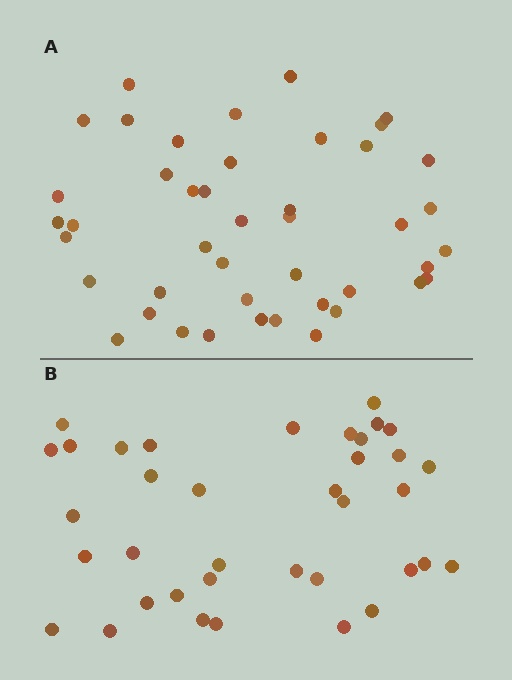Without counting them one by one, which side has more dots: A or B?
Region A (the top region) has more dots.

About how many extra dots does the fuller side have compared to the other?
Region A has roughly 8 or so more dots than region B.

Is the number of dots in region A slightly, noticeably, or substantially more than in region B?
Region A has only slightly more — the two regions are fairly close. The ratio is roughly 1.2 to 1.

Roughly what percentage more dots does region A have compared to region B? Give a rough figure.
About 20% more.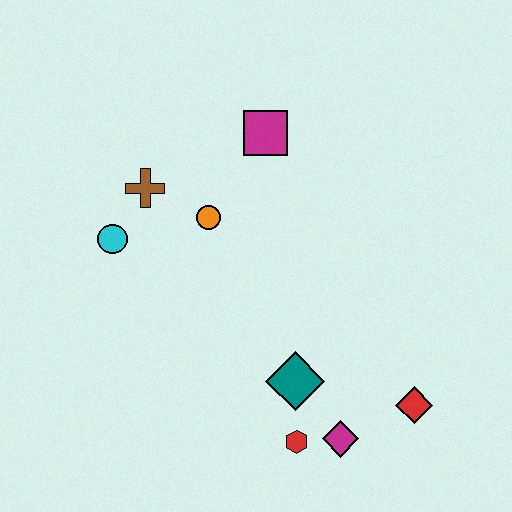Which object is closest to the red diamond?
The magenta diamond is closest to the red diamond.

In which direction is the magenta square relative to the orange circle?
The magenta square is above the orange circle.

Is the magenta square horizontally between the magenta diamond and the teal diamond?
No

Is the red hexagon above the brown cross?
No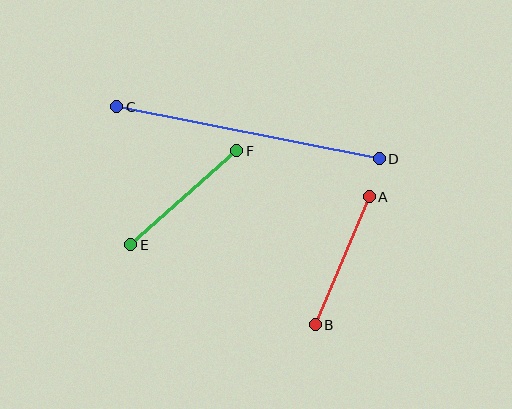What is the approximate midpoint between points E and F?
The midpoint is at approximately (184, 198) pixels.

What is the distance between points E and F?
The distance is approximately 141 pixels.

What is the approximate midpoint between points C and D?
The midpoint is at approximately (248, 133) pixels.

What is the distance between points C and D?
The distance is approximately 268 pixels.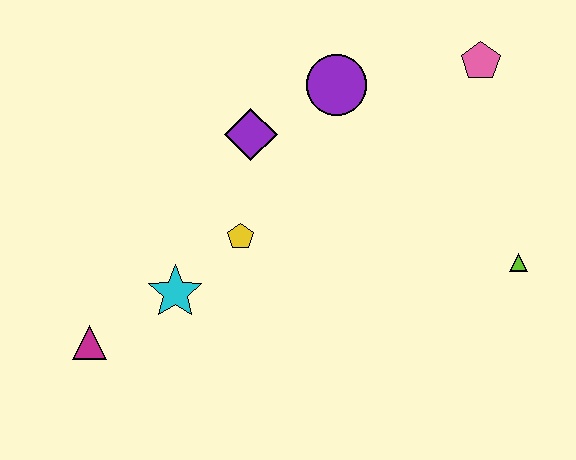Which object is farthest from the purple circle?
The magenta triangle is farthest from the purple circle.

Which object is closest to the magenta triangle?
The cyan star is closest to the magenta triangle.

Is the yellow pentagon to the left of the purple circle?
Yes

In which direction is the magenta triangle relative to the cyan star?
The magenta triangle is to the left of the cyan star.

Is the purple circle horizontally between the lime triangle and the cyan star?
Yes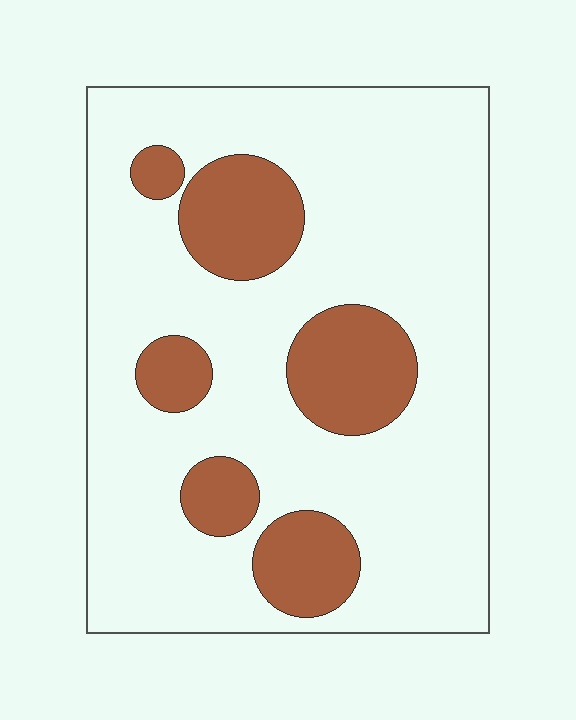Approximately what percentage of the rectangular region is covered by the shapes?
Approximately 20%.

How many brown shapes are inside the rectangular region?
6.